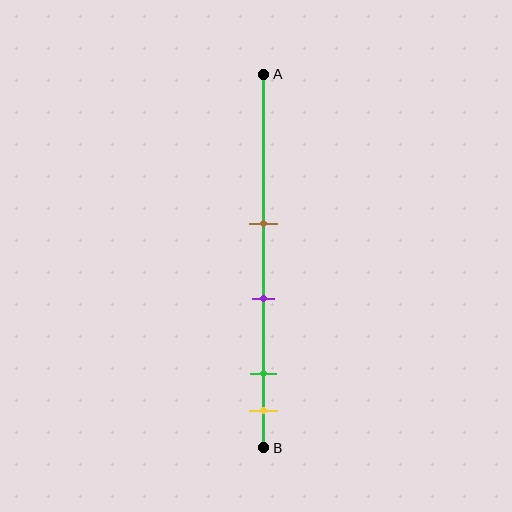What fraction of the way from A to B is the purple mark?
The purple mark is approximately 60% (0.6) of the way from A to B.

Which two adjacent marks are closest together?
The green and yellow marks are the closest adjacent pair.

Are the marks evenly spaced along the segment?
No, the marks are not evenly spaced.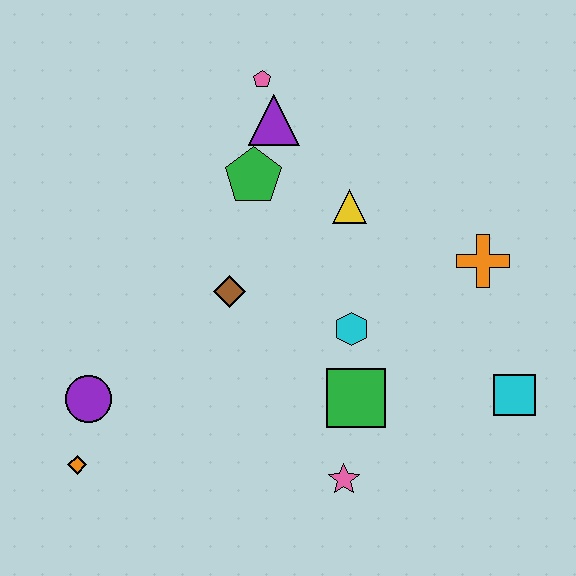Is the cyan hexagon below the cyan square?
No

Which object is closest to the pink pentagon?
The purple triangle is closest to the pink pentagon.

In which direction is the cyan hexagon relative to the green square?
The cyan hexagon is above the green square.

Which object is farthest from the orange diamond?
The orange cross is farthest from the orange diamond.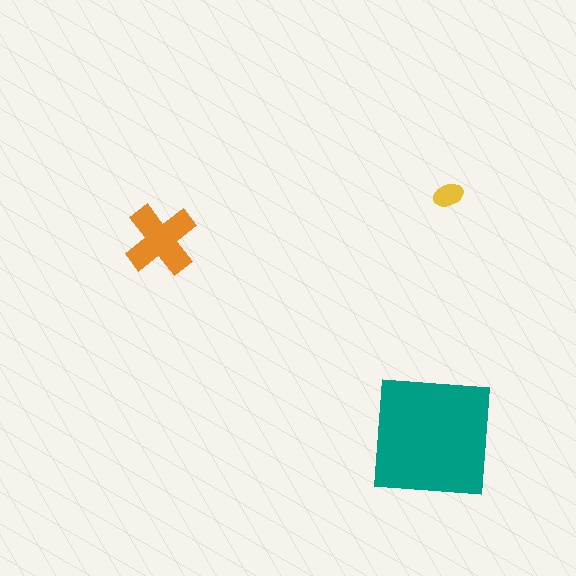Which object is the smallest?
The yellow ellipse.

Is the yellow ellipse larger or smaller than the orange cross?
Smaller.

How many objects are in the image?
There are 3 objects in the image.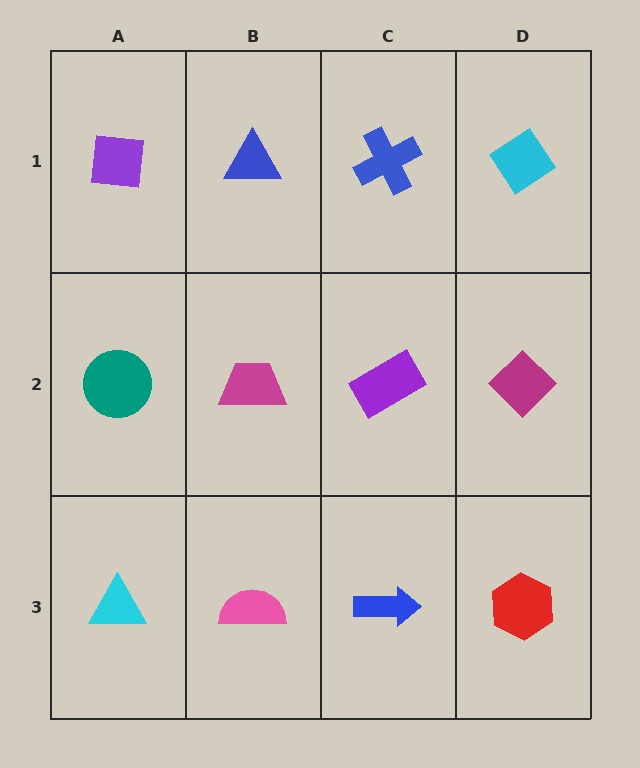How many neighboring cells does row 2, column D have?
3.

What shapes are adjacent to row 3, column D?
A magenta diamond (row 2, column D), a blue arrow (row 3, column C).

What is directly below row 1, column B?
A magenta trapezoid.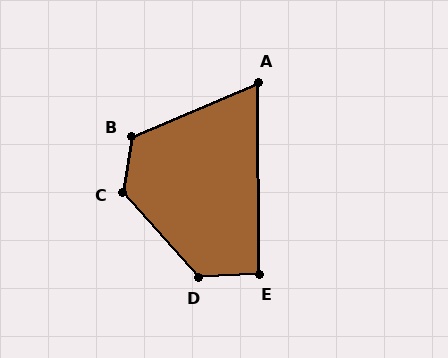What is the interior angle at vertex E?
Approximately 93 degrees (approximately right).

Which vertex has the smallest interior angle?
A, at approximately 68 degrees.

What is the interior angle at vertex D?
Approximately 129 degrees (obtuse).